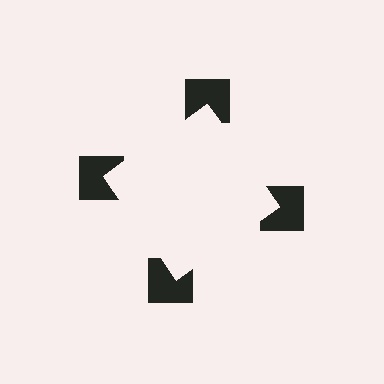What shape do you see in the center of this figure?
An illusory square — its edges are inferred from the aligned wedge cuts in the notched squares, not physically drawn.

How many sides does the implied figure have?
4 sides.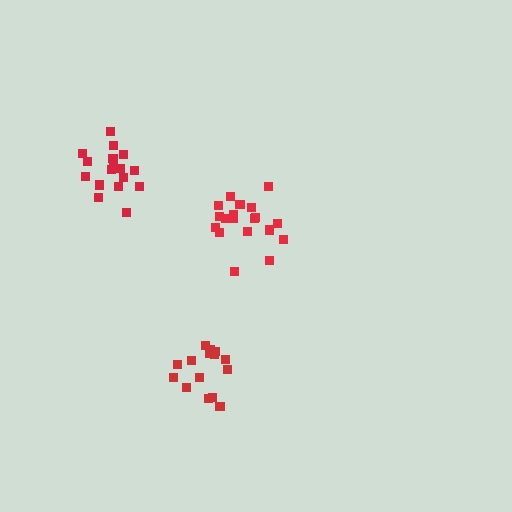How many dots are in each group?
Group 1: 17 dots, Group 2: 15 dots, Group 3: 19 dots (51 total).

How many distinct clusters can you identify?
There are 3 distinct clusters.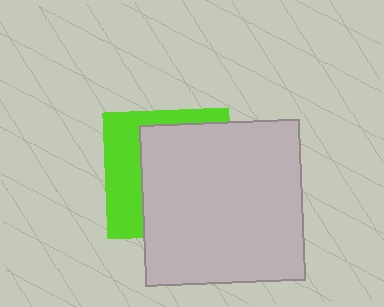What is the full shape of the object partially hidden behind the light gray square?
The partially hidden object is a lime square.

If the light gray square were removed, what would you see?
You would see the complete lime square.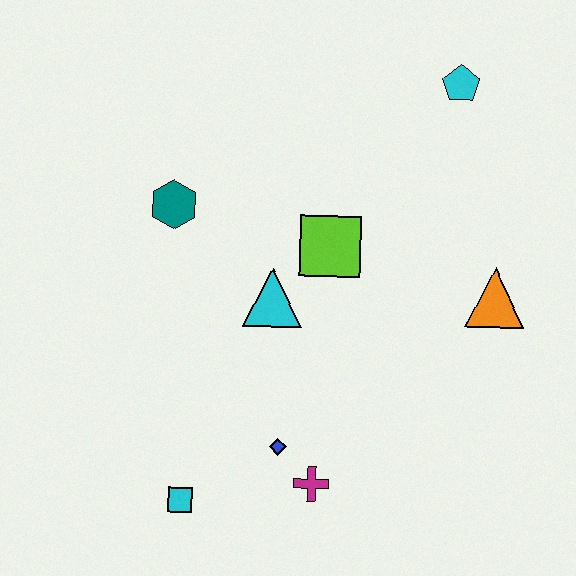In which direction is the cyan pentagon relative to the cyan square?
The cyan pentagon is above the cyan square.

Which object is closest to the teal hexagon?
The cyan triangle is closest to the teal hexagon.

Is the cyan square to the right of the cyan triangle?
No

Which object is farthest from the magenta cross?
The cyan pentagon is farthest from the magenta cross.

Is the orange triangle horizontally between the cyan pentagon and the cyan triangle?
No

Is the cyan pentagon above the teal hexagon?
Yes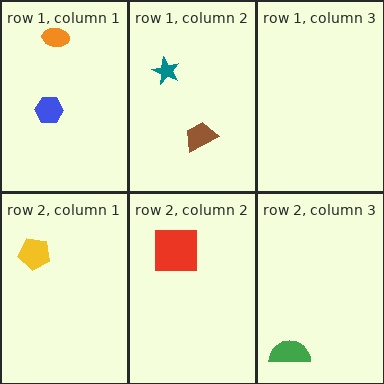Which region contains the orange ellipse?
The row 1, column 1 region.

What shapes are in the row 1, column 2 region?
The teal star, the brown trapezoid.